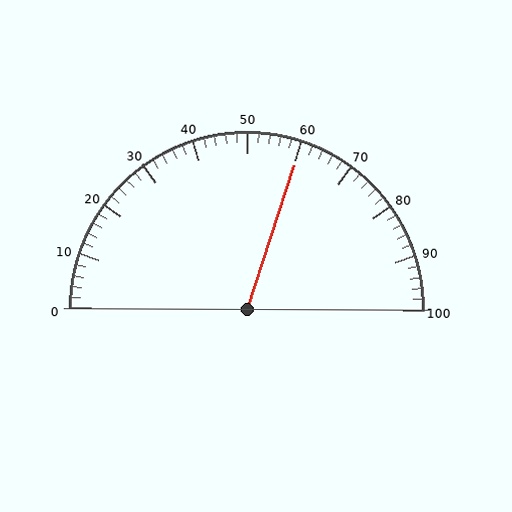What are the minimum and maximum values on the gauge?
The gauge ranges from 0 to 100.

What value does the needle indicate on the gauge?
The needle indicates approximately 60.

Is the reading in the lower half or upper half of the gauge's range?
The reading is in the upper half of the range (0 to 100).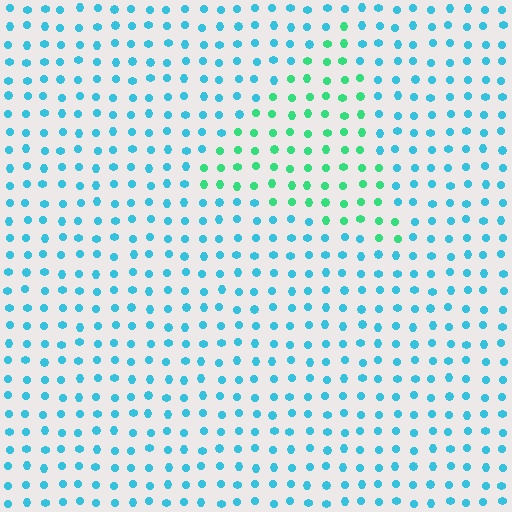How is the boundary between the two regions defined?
The boundary is defined purely by a slight shift in hue (about 45 degrees). Spacing, size, and orientation are identical on both sides.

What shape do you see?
I see a triangle.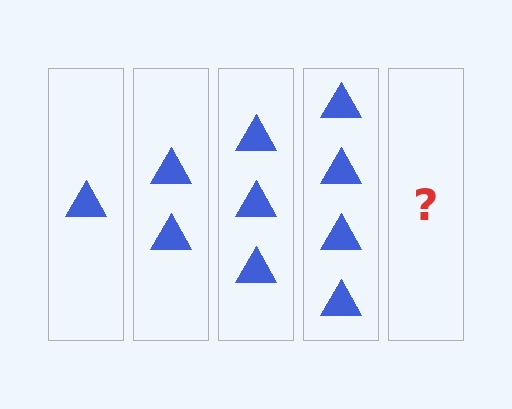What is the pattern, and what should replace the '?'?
The pattern is that each step adds one more triangle. The '?' should be 5 triangles.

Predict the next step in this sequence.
The next step is 5 triangles.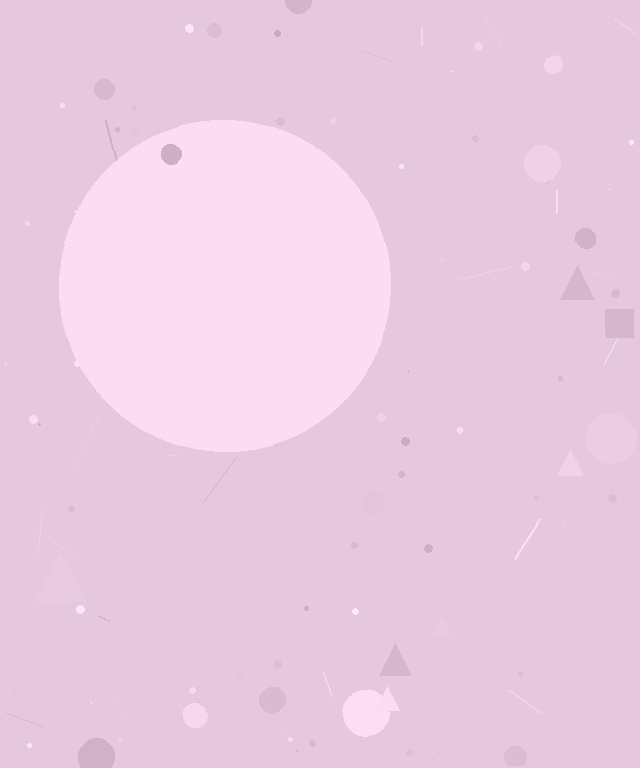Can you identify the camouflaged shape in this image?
The camouflaged shape is a circle.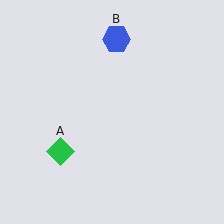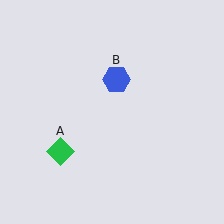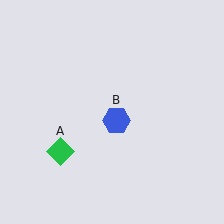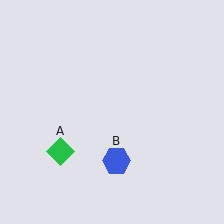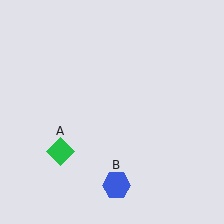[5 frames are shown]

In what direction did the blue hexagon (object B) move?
The blue hexagon (object B) moved down.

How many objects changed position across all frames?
1 object changed position: blue hexagon (object B).